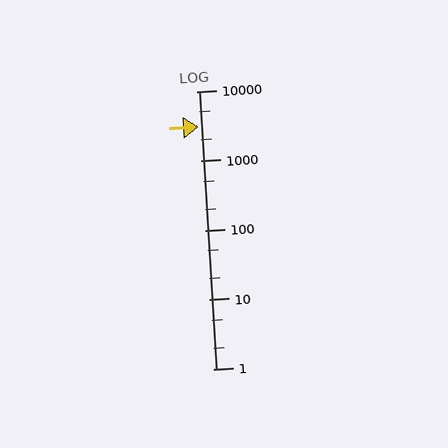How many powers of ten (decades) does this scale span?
The scale spans 4 decades, from 1 to 10000.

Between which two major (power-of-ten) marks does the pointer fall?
The pointer is between 1000 and 10000.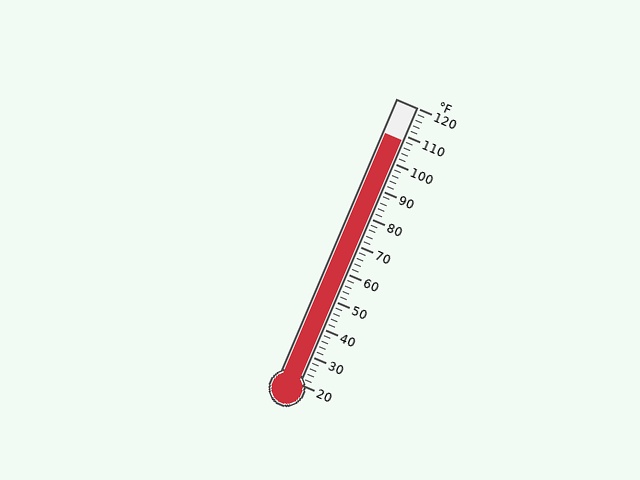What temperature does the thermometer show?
The thermometer shows approximately 108°F.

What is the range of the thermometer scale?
The thermometer scale ranges from 20°F to 120°F.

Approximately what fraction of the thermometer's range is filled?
The thermometer is filled to approximately 90% of its range.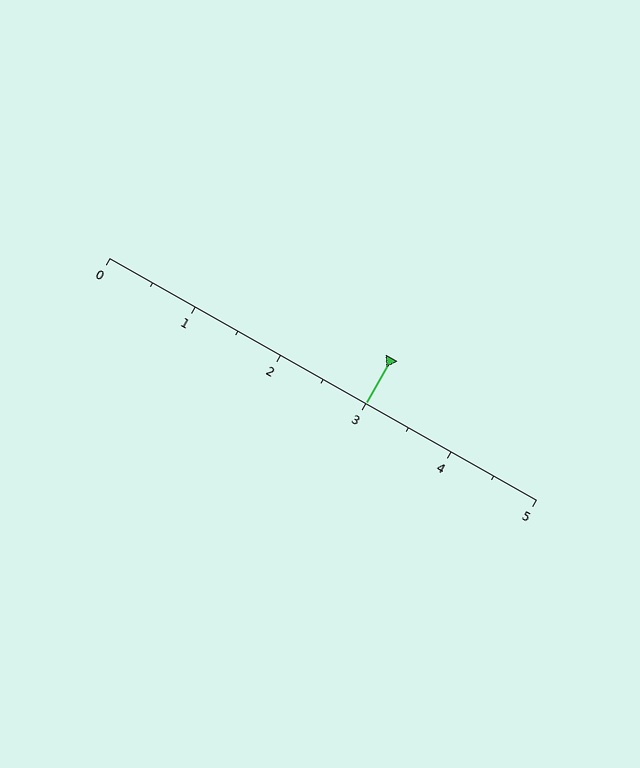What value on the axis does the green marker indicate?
The marker indicates approximately 3.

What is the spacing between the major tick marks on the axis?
The major ticks are spaced 1 apart.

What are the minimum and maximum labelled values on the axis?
The axis runs from 0 to 5.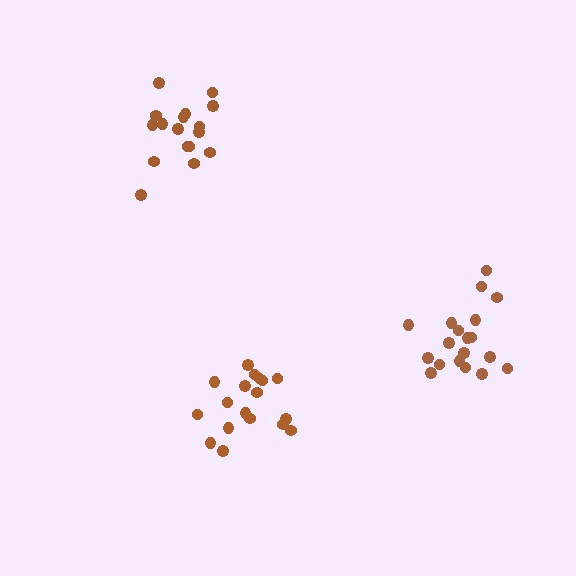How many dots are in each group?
Group 1: 17 dots, Group 2: 18 dots, Group 3: 19 dots (54 total).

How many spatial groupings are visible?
There are 3 spatial groupings.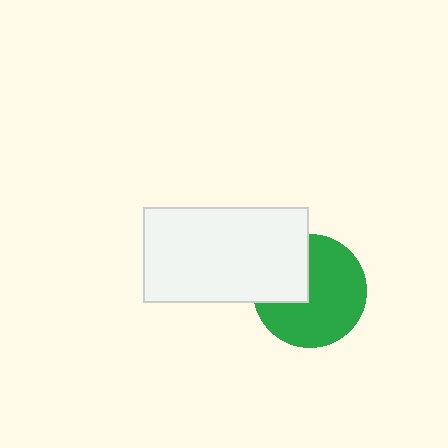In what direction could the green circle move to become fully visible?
The green circle could move toward the lower-right. That would shift it out from behind the white rectangle entirely.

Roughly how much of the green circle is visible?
Most of it is visible (roughly 68%).